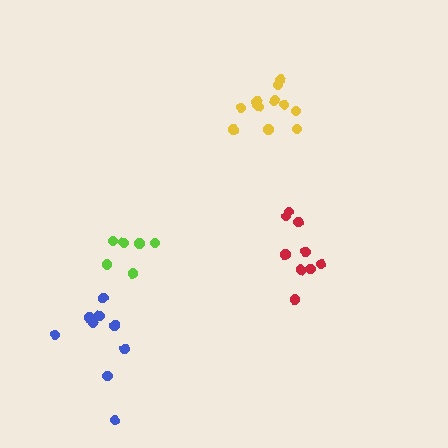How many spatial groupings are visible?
There are 4 spatial groupings.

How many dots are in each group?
Group 1: 9 dots, Group 2: 12 dots, Group 3: 6 dots, Group 4: 9 dots (36 total).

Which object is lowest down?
The blue cluster is bottommost.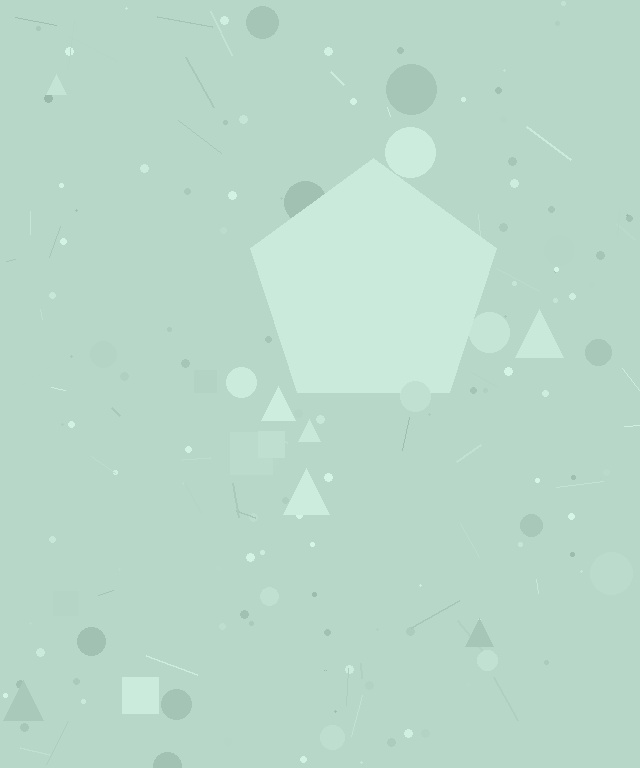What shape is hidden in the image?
A pentagon is hidden in the image.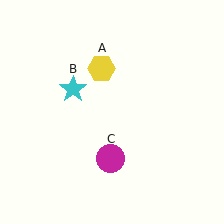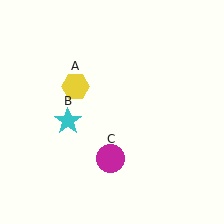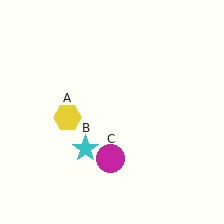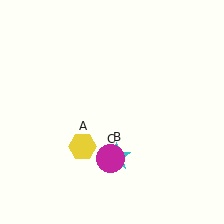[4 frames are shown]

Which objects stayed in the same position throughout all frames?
Magenta circle (object C) remained stationary.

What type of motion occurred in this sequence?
The yellow hexagon (object A), cyan star (object B) rotated counterclockwise around the center of the scene.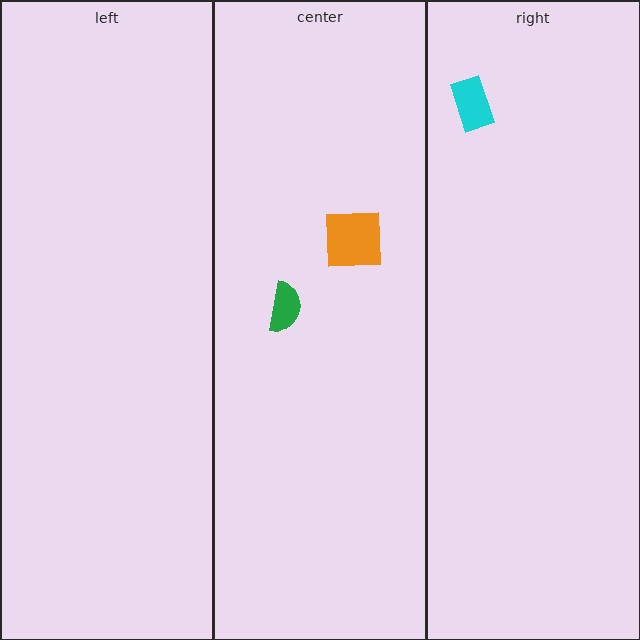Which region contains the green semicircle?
The center region.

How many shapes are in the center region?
2.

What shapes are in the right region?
The cyan rectangle.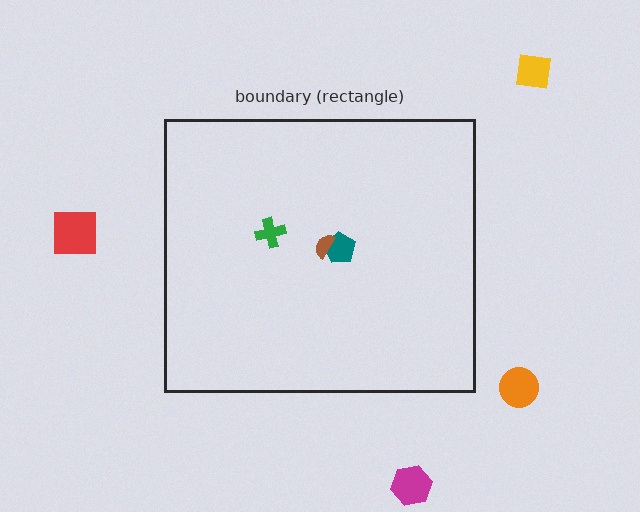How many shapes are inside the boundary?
3 inside, 4 outside.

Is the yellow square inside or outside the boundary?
Outside.